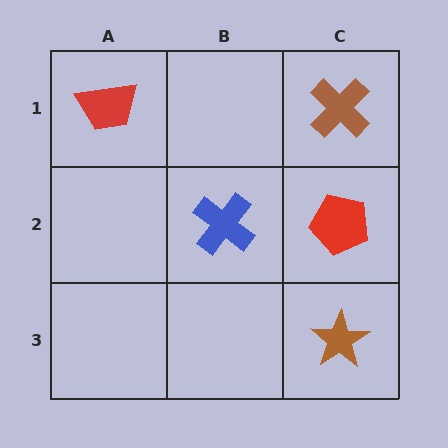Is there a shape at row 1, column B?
No, that cell is empty.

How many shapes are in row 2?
2 shapes.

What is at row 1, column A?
A red trapezoid.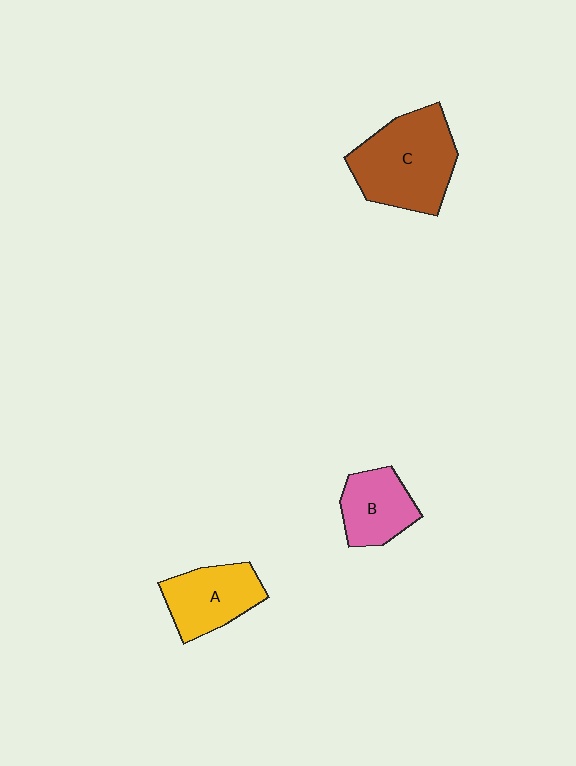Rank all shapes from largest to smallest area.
From largest to smallest: C (brown), A (yellow), B (pink).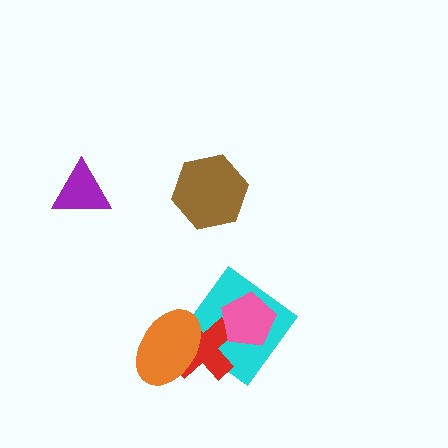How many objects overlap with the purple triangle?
0 objects overlap with the purple triangle.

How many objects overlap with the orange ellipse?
2 objects overlap with the orange ellipse.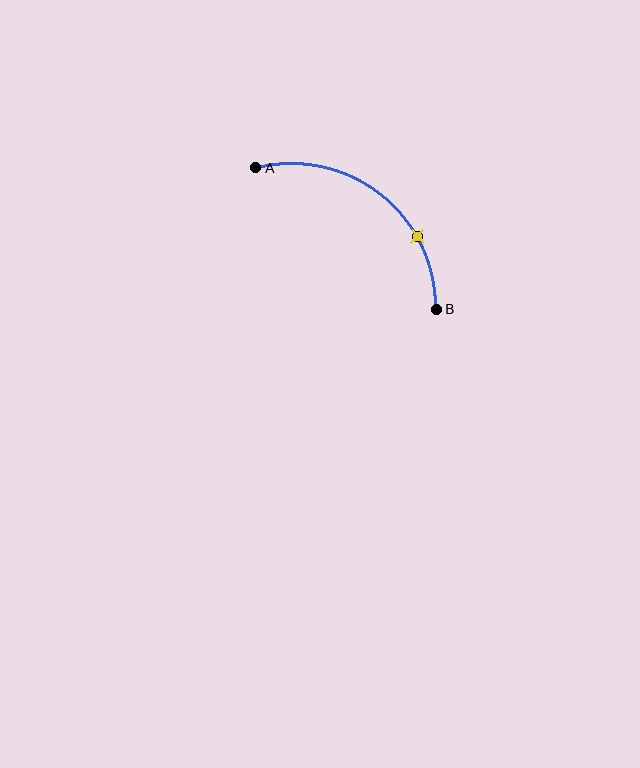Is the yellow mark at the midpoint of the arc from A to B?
No. The yellow mark lies on the arc but is closer to endpoint B. The arc midpoint would be at the point on the curve equidistant along the arc from both A and B.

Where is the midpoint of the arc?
The arc midpoint is the point on the curve farthest from the straight line joining A and B. It sits above and to the right of that line.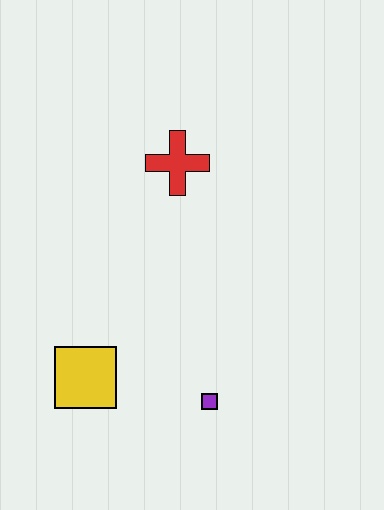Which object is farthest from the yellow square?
The red cross is farthest from the yellow square.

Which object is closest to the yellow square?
The purple square is closest to the yellow square.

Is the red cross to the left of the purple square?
Yes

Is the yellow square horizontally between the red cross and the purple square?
No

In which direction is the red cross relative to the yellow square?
The red cross is above the yellow square.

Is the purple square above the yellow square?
No